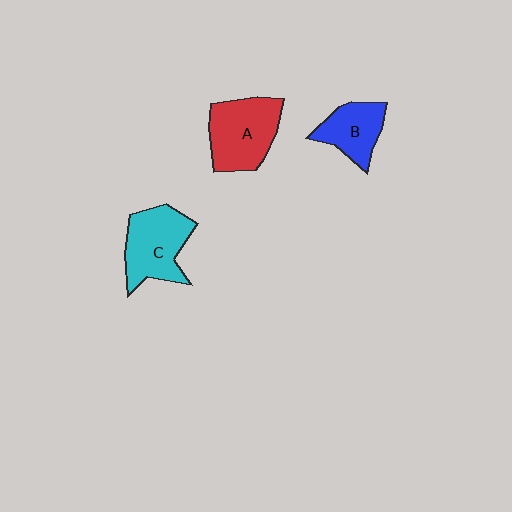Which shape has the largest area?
Shape A (red).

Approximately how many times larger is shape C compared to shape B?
Approximately 1.4 times.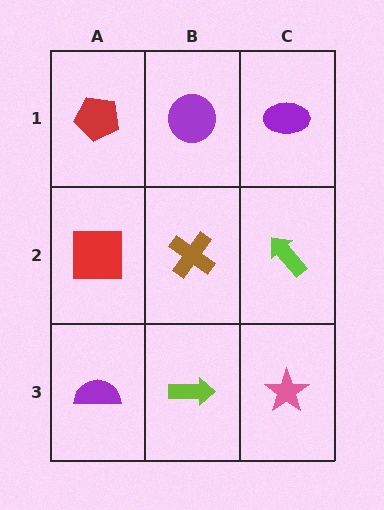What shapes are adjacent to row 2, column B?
A purple circle (row 1, column B), a lime arrow (row 3, column B), a red square (row 2, column A), a lime arrow (row 2, column C).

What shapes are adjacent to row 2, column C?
A purple ellipse (row 1, column C), a pink star (row 3, column C), a brown cross (row 2, column B).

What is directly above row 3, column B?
A brown cross.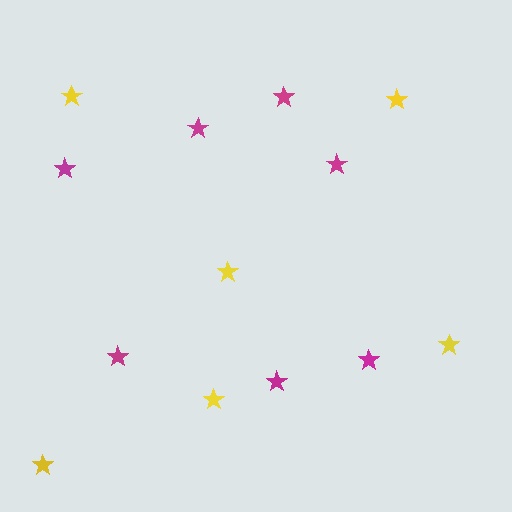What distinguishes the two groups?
There are 2 groups: one group of yellow stars (6) and one group of magenta stars (7).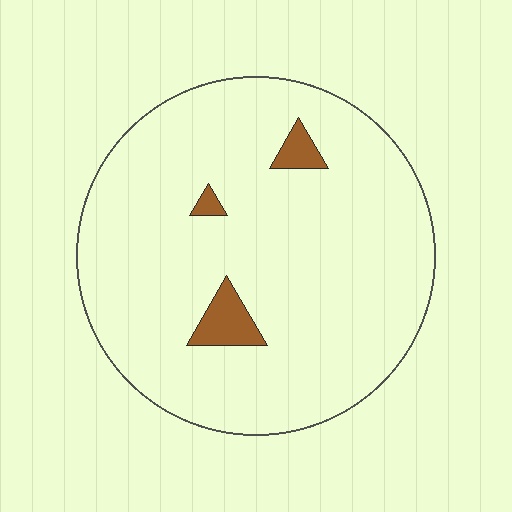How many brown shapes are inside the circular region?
3.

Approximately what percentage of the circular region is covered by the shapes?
Approximately 5%.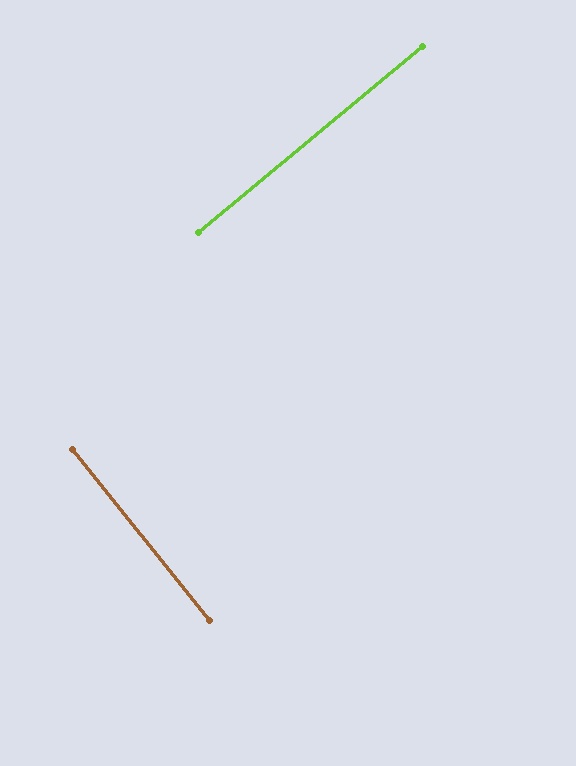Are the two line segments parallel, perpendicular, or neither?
Perpendicular — they meet at approximately 89°.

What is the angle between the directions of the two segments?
Approximately 89 degrees.